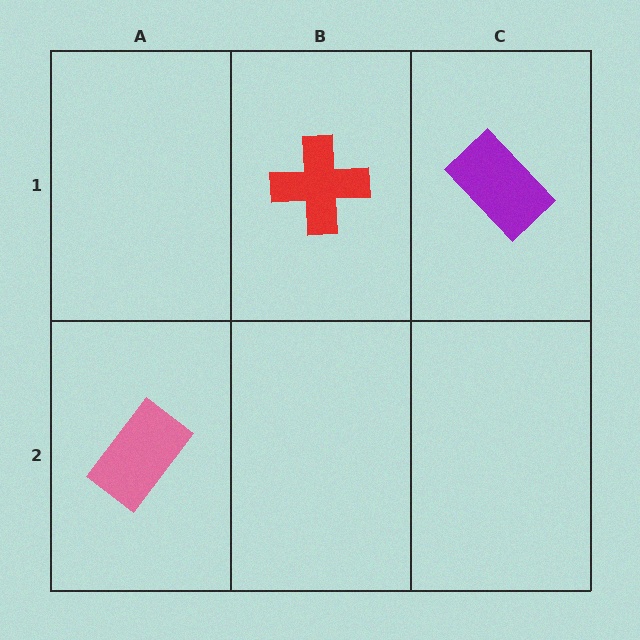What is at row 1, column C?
A purple rectangle.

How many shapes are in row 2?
1 shape.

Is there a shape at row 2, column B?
No, that cell is empty.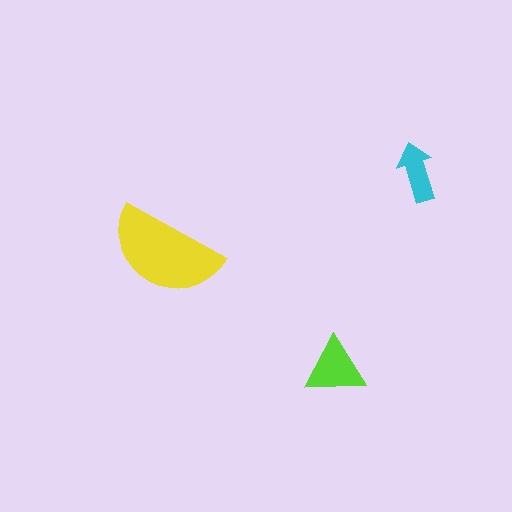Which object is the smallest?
The cyan arrow.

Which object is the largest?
The yellow semicircle.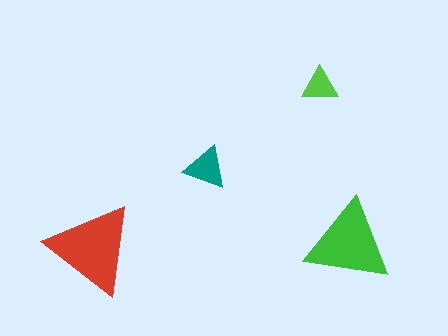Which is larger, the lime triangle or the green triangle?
The green one.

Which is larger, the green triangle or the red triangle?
The red one.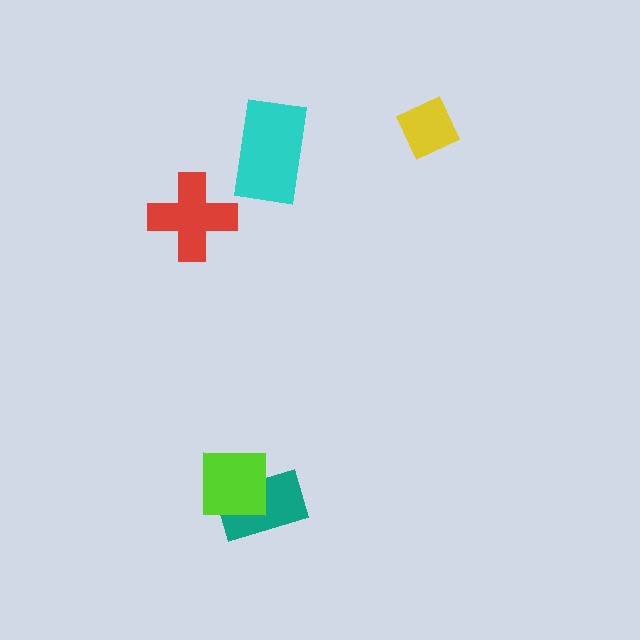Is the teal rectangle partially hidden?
Yes, it is partially covered by another shape.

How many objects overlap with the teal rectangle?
1 object overlaps with the teal rectangle.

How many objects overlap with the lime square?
1 object overlaps with the lime square.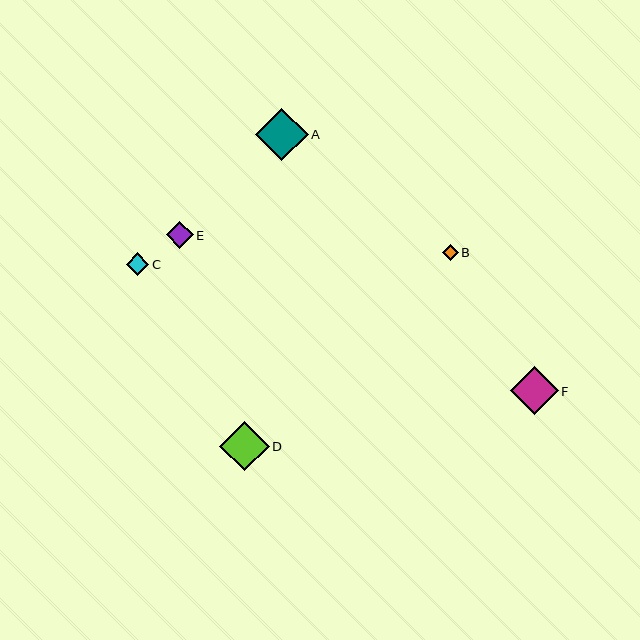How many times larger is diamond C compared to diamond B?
Diamond C is approximately 1.4 times the size of diamond B.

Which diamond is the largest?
Diamond A is the largest with a size of approximately 53 pixels.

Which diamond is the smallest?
Diamond B is the smallest with a size of approximately 16 pixels.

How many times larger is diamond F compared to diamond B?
Diamond F is approximately 3.0 times the size of diamond B.